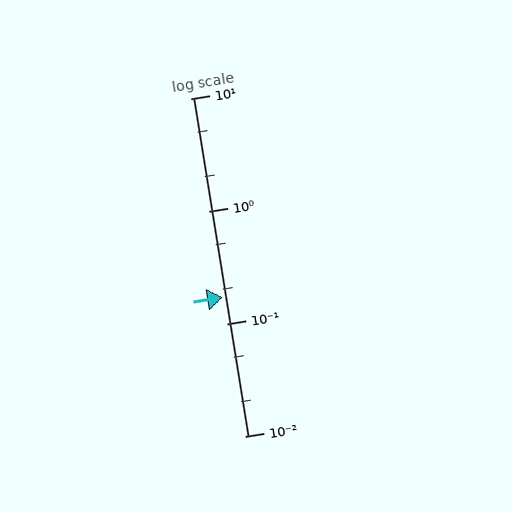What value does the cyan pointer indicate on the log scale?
The pointer indicates approximately 0.17.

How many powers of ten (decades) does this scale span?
The scale spans 3 decades, from 0.01 to 10.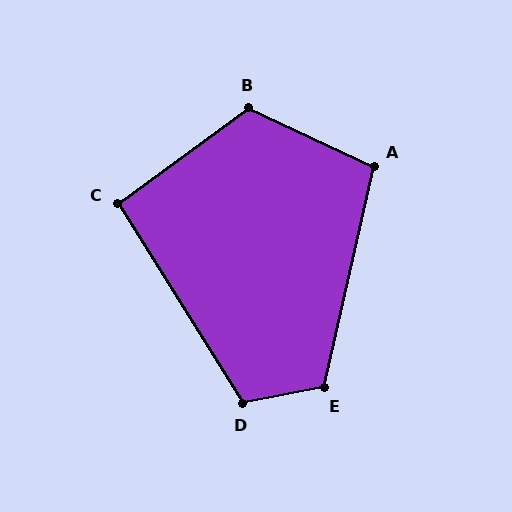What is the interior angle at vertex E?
Approximately 114 degrees (obtuse).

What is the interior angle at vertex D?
Approximately 111 degrees (obtuse).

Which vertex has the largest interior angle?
B, at approximately 119 degrees.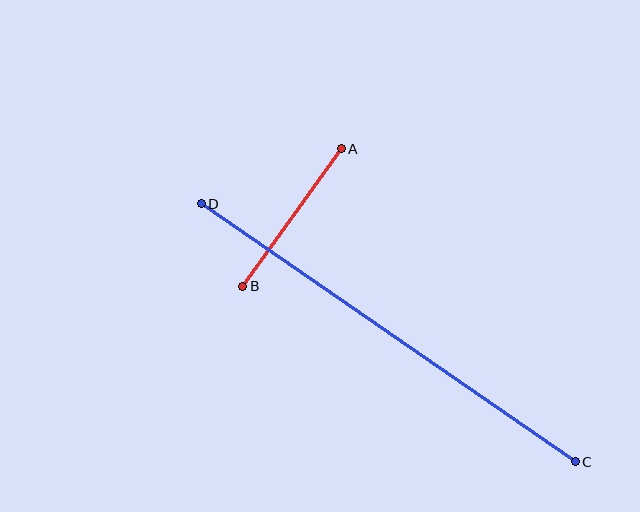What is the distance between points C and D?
The distance is approximately 454 pixels.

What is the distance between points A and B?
The distance is approximately 169 pixels.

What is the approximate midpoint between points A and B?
The midpoint is at approximately (292, 217) pixels.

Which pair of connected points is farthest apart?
Points C and D are farthest apart.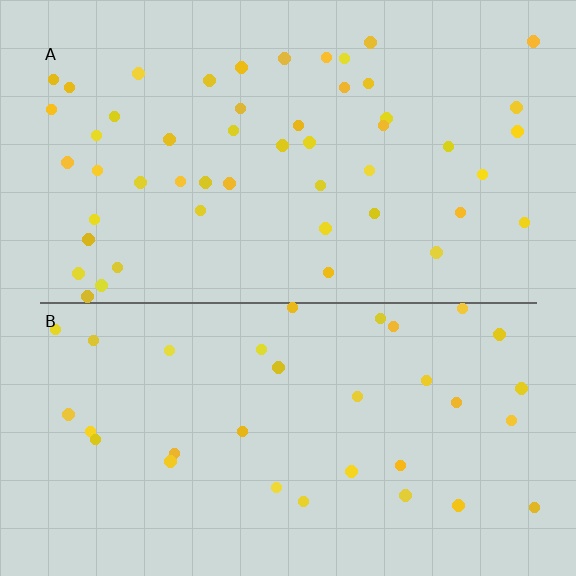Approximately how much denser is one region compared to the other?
Approximately 1.5× — region A over region B.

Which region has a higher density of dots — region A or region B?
A (the top).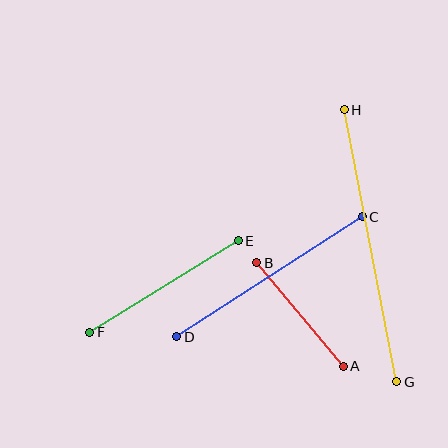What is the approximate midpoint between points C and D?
The midpoint is at approximately (270, 277) pixels.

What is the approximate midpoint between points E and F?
The midpoint is at approximately (164, 286) pixels.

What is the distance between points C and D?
The distance is approximately 221 pixels.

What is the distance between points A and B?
The distance is approximately 134 pixels.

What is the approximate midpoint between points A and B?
The midpoint is at approximately (300, 314) pixels.